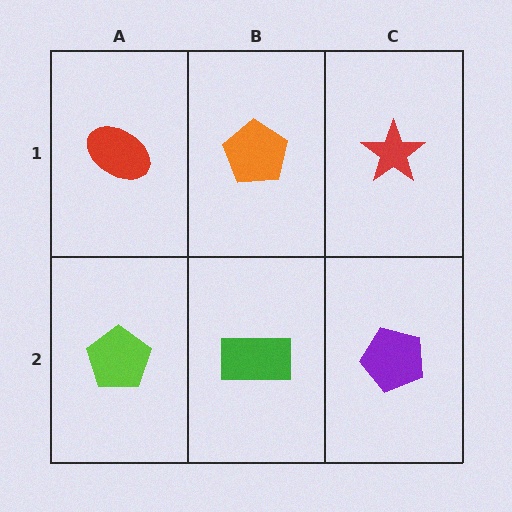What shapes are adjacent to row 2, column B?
An orange pentagon (row 1, column B), a lime pentagon (row 2, column A), a purple pentagon (row 2, column C).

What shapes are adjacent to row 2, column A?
A red ellipse (row 1, column A), a green rectangle (row 2, column B).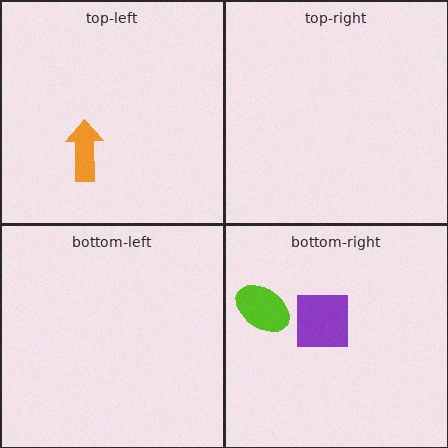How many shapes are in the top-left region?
1.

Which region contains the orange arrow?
The top-left region.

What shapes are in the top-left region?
The orange arrow.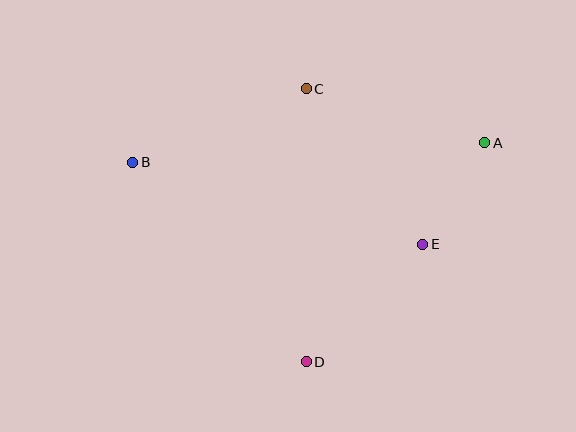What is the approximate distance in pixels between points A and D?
The distance between A and D is approximately 282 pixels.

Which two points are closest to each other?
Points A and E are closest to each other.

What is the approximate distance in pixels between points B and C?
The distance between B and C is approximately 188 pixels.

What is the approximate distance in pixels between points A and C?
The distance between A and C is approximately 187 pixels.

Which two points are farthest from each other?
Points A and B are farthest from each other.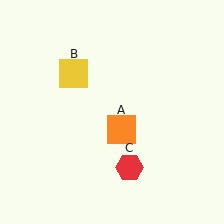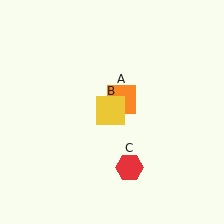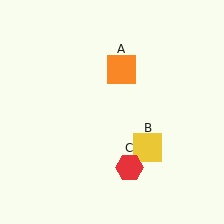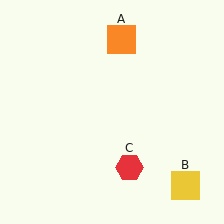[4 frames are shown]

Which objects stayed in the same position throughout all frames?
Red hexagon (object C) remained stationary.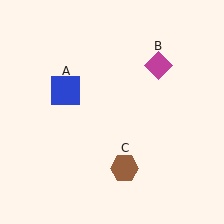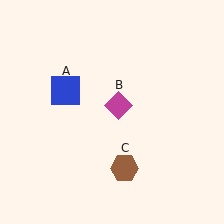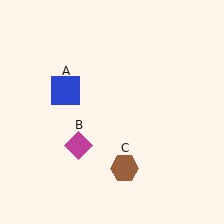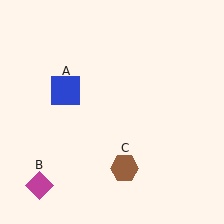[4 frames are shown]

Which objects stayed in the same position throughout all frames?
Blue square (object A) and brown hexagon (object C) remained stationary.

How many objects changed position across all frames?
1 object changed position: magenta diamond (object B).